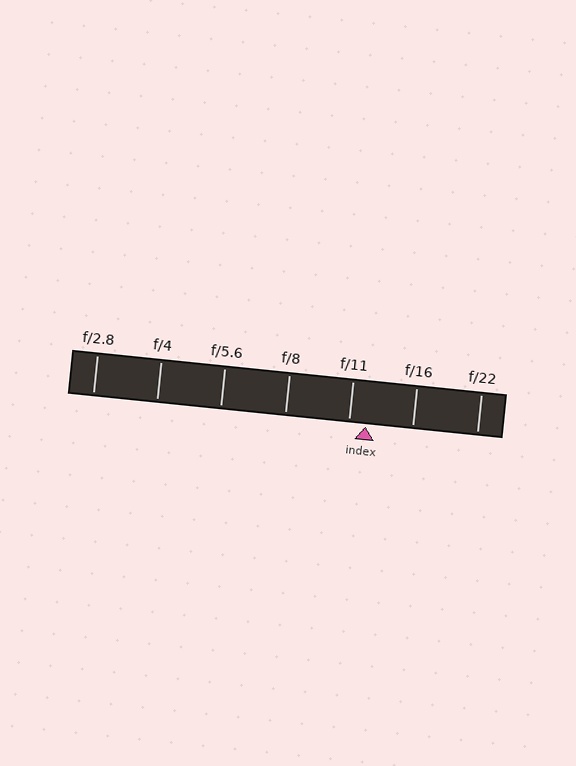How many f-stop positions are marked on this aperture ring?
There are 7 f-stop positions marked.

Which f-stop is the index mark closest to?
The index mark is closest to f/11.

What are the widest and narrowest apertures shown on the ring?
The widest aperture shown is f/2.8 and the narrowest is f/22.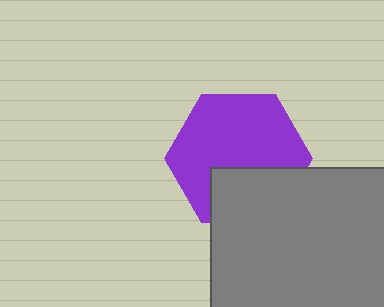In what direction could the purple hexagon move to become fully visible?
The purple hexagon could move up. That would shift it out from behind the gray rectangle entirely.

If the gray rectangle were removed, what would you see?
You would see the complete purple hexagon.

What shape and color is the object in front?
The object in front is a gray rectangle.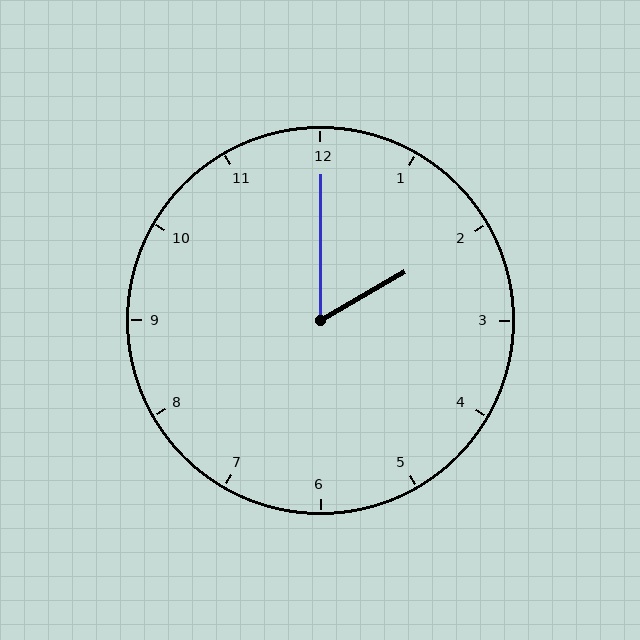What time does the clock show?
2:00.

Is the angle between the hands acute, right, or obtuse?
It is acute.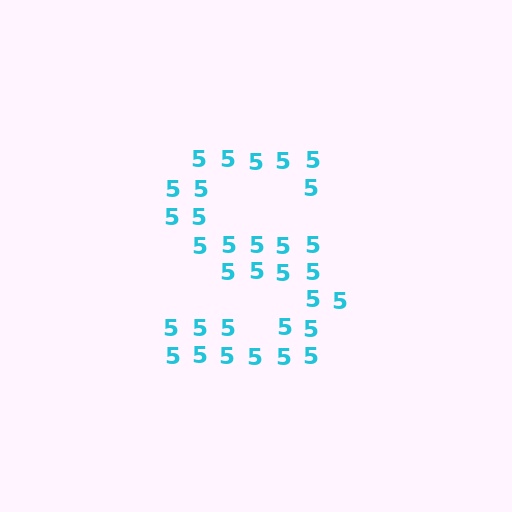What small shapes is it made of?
It is made of small digit 5's.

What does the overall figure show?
The overall figure shows the letter S.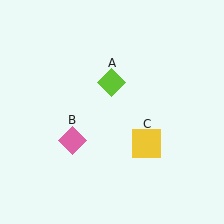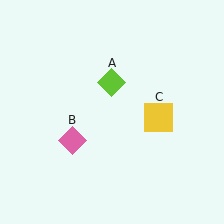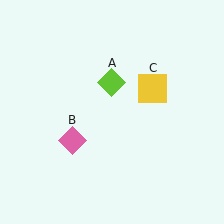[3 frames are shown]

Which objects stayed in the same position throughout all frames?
Lime diamond (object A) and pink diamond (object B) remained stationary.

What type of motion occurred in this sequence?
The yellow square (object C) rotated counterclockwise around the center of the scene.